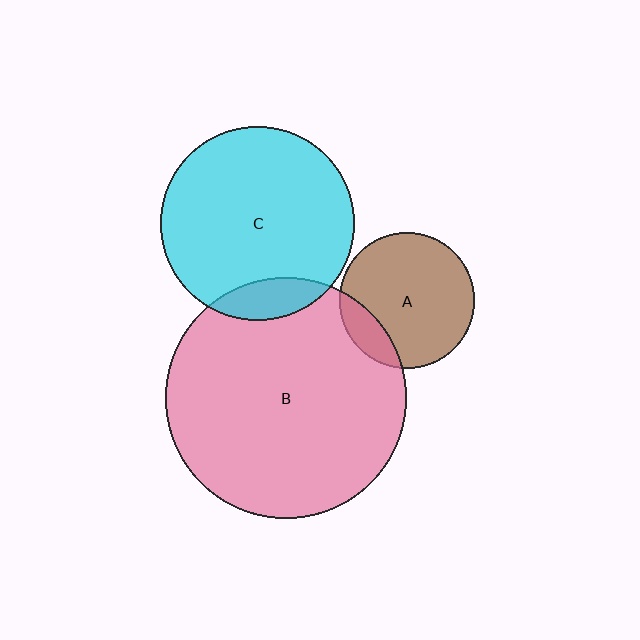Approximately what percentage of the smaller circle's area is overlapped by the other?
Approximately 10%.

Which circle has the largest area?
Circle B (pink).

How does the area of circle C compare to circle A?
Approximately 2.0 times.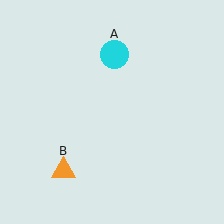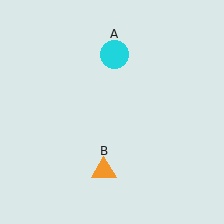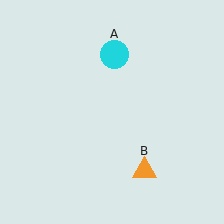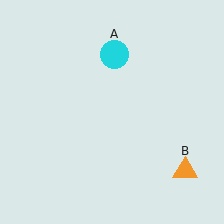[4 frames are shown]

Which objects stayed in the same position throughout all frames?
Cyan circle (object A) remained stationary.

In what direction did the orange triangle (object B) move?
The orange triangle (object B) moved right.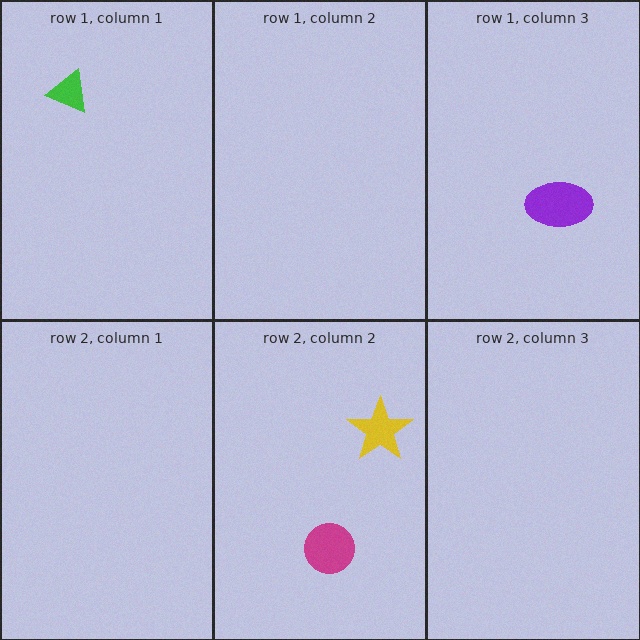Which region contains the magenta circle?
The row 2, column 2 region.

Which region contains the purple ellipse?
The row 1, column 3 region.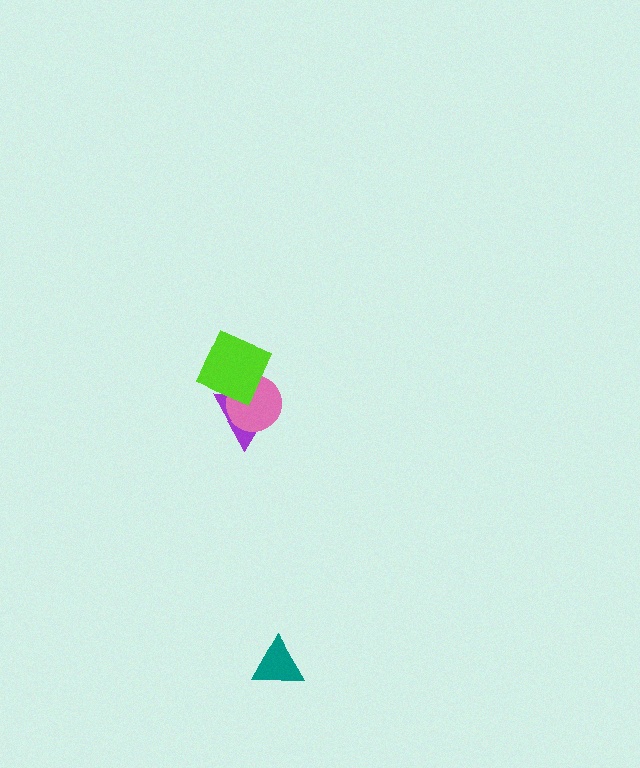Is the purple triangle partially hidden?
Yes, it is partially covered by another shape.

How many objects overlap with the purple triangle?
2 objects overlap with the purple triangle.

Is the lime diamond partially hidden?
No, no other shape covers it.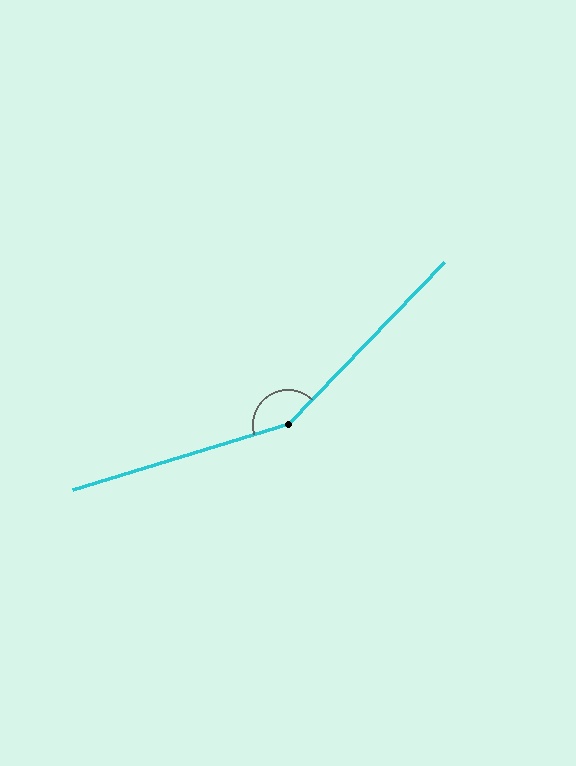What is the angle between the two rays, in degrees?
Approximately 151 degrees.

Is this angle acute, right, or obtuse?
It is obtuse.